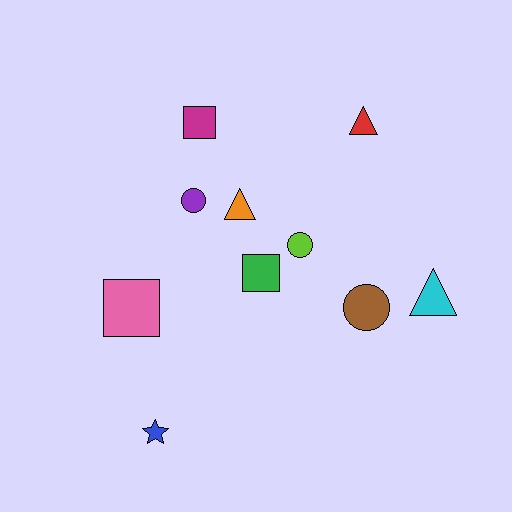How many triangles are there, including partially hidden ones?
There are 3 triangles.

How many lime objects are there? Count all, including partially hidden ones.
There is 1 lime object.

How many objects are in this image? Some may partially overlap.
There are 10 objects.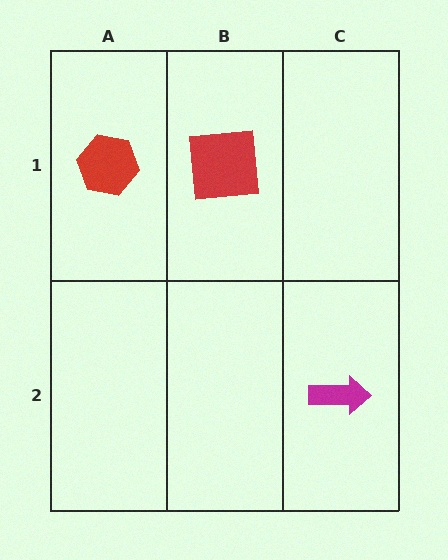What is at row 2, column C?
A magenta arrow.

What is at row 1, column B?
A red square.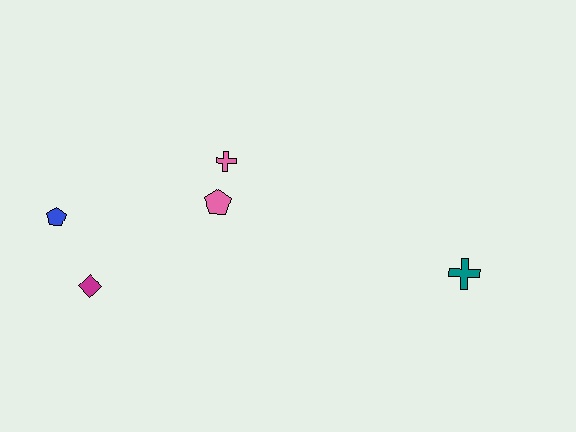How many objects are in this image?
There are 5 objects.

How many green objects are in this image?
There are no green objects.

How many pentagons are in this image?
There are 2 pentagons.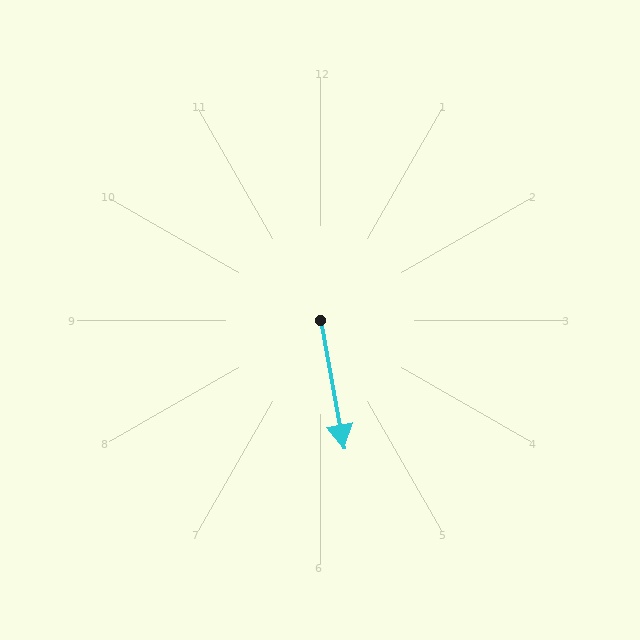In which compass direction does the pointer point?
South.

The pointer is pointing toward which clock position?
Roughly 6 o'clock.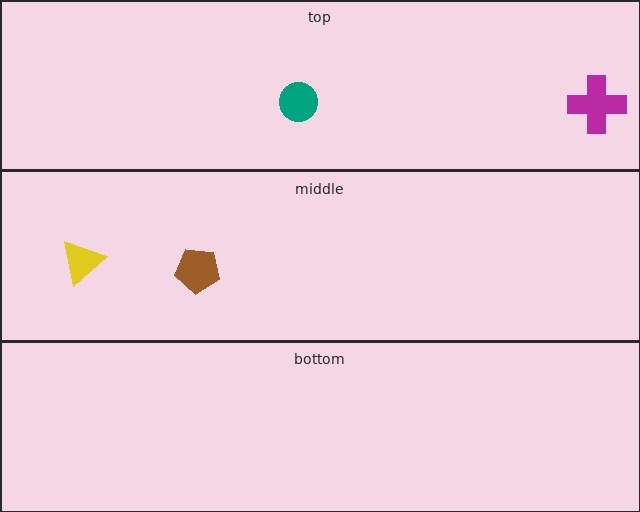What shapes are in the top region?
The teal circle, the magenta cross.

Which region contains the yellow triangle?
The middle region.